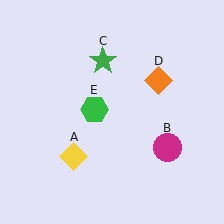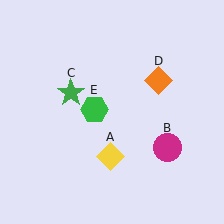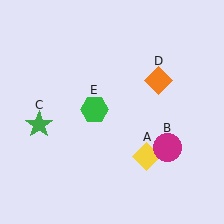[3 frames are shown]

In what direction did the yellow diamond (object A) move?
The yellow diamond (object A) moved right.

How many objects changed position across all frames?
2 objects changed position: yellow diamond (object A), green star (object C).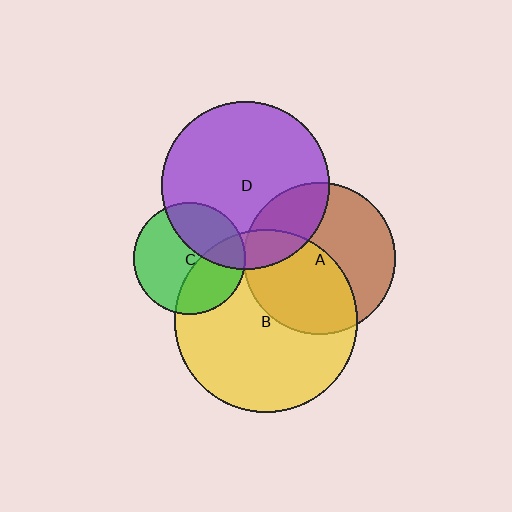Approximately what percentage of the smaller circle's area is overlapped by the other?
Approximately 35%.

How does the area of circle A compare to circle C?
Approximately 1.8 times.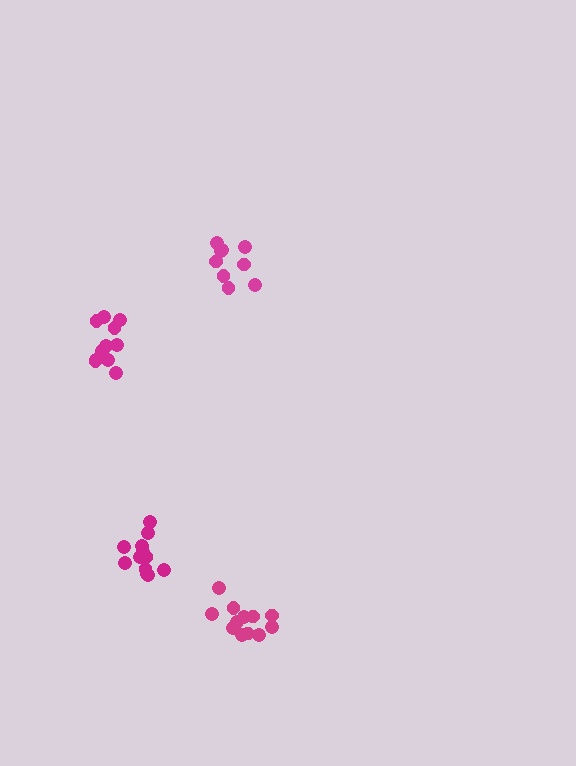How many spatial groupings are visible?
There are 4 spatial groupings.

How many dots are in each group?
Group 1: 9 dots, Group 2: 12 dots, Group 3: 11 dots, Group 4: 12 dots (44 total).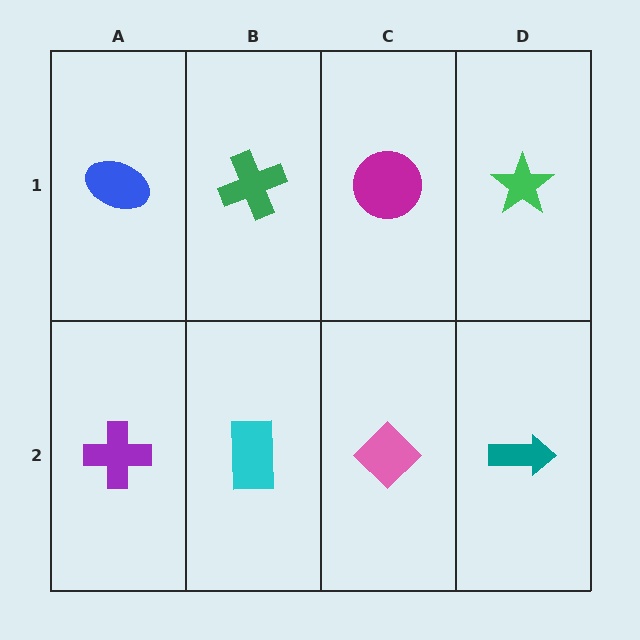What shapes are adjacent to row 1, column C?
A pink diamond (row 2, column C), a green cross (row 1, column B), a green star (row 1, column D).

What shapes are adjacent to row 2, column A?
A blue ellipse (row 1, column A), a cyan rectangle (row 2, column B).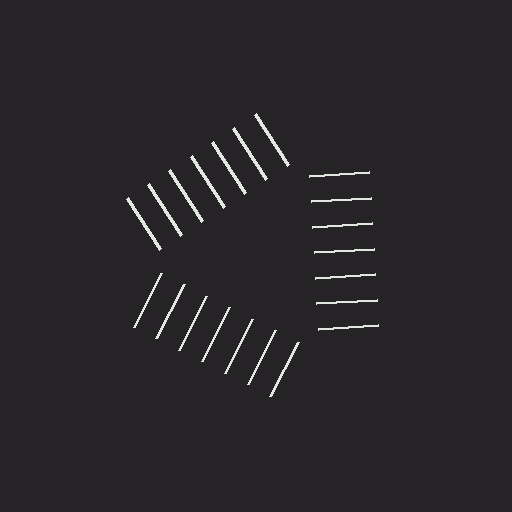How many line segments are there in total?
21 — 7 along each of the 3 edges.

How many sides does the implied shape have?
3 sides — the line-ends trace a triangle.